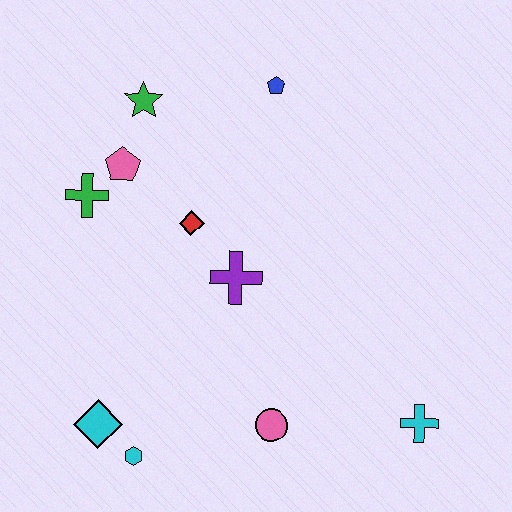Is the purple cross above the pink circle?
Yes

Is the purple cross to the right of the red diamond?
Yes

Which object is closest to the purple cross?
The red diamond is closest to the purple cross.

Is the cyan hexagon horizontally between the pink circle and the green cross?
Yes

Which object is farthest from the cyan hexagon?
The blue pentagon is farthest from the cyan hexagon.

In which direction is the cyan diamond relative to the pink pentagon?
The cyan diamond is below the pink pentagon.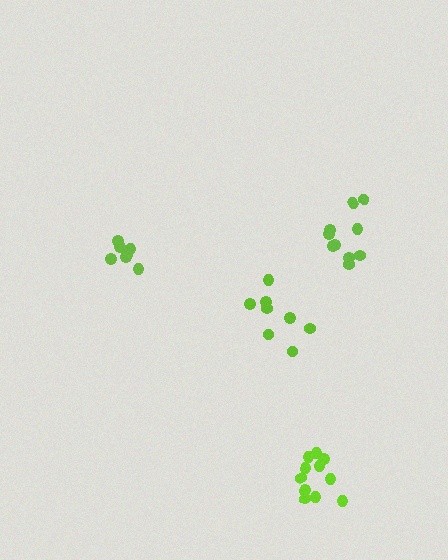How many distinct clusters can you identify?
There are 4 distinct clusters.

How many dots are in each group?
Group 1: 7 dots, Group 2: 11 dots, Group 3: 10 dots, Group 4: 8 dots (36 total).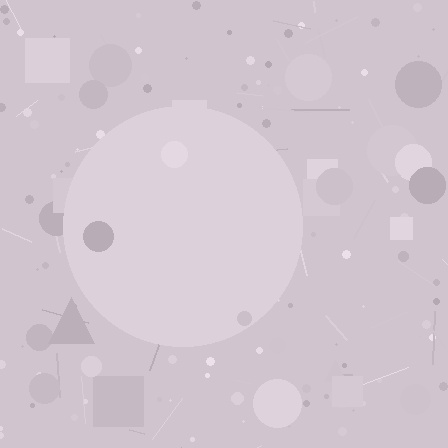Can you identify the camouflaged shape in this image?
The camouflaged shape is a circle.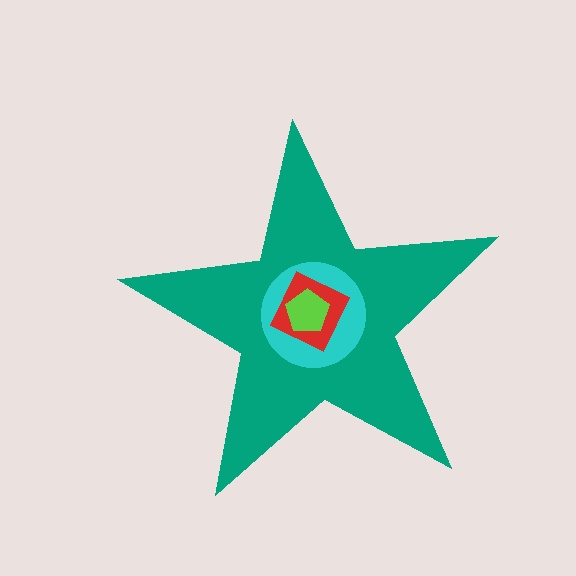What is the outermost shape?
The teal star.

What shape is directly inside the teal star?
The cyan circle.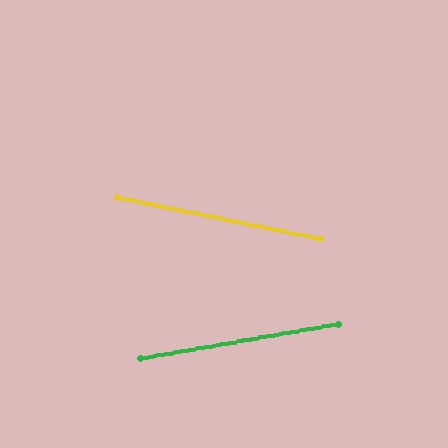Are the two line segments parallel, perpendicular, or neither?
Neither parallel nor perpendicular — they differ by about 21°.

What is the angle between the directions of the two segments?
Approximately 21 degrees.